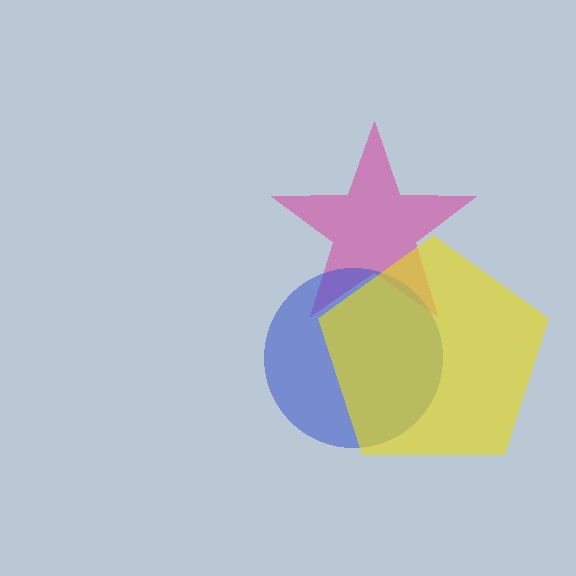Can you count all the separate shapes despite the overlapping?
Yes, there are 3 separate shapes.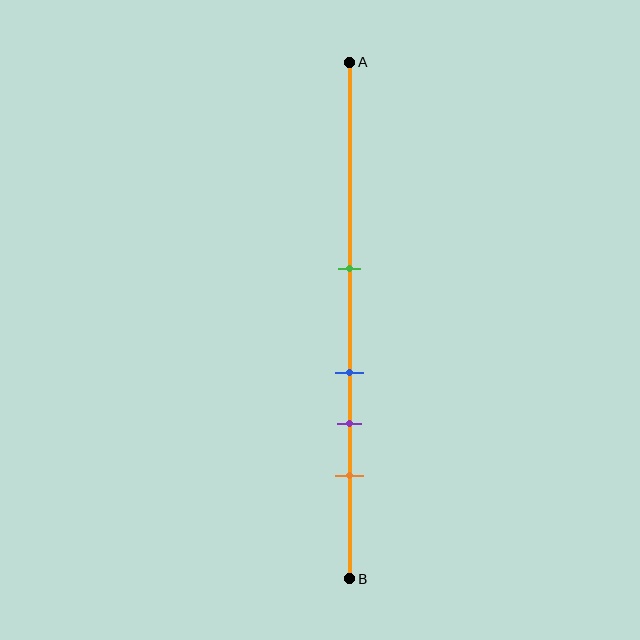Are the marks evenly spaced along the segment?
No, the marks are not evenly spaced.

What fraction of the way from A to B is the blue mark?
The blue mark is approximately 60% (0.6) of the way from A to B.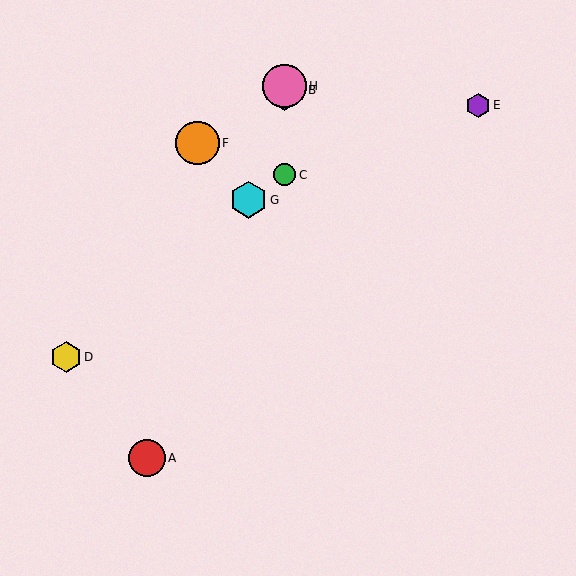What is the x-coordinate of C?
Object C is at x≈285.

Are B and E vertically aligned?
No, B is at x≈285 and E is at x≈478.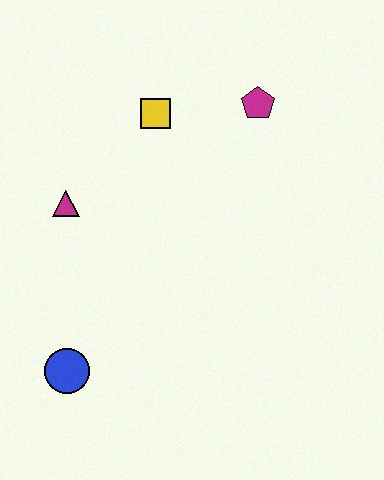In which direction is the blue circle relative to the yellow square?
The blue circle is below the yellow square.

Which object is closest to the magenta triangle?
The yellow square is closest to the magenta triangle.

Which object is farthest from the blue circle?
The magenta pentagon is farthest from the blue circle.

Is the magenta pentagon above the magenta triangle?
Yes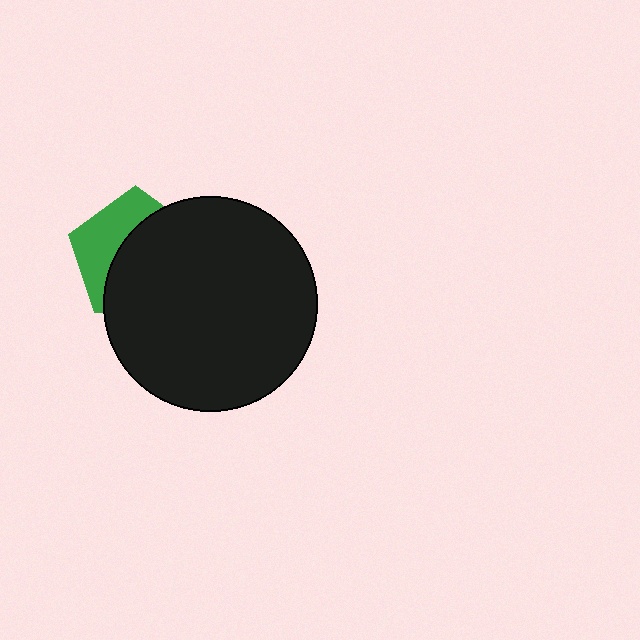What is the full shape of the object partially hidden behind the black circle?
The partially hidden object is a green pentagon.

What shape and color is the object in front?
The object in front is a black circle.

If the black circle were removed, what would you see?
You would see the complete green pentagon.